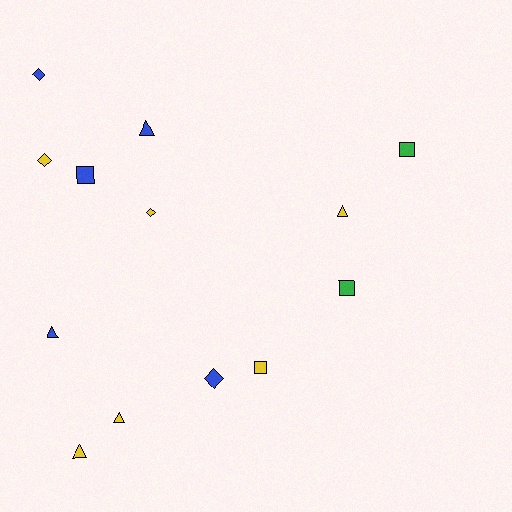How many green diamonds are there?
There are no green diamonds.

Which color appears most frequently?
Yellow, with 6 objects.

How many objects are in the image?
There are 13 objects.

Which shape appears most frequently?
Triangle, with 5 objects.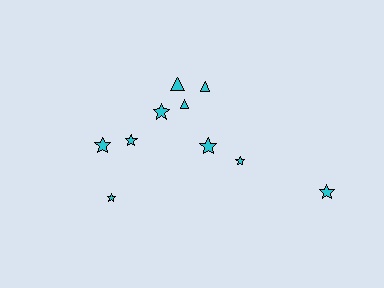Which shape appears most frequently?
Star, with 7 objects.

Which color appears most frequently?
Cyan, with 10 objects.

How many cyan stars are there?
There are 7 cyan stars.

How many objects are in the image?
There are 10 objects.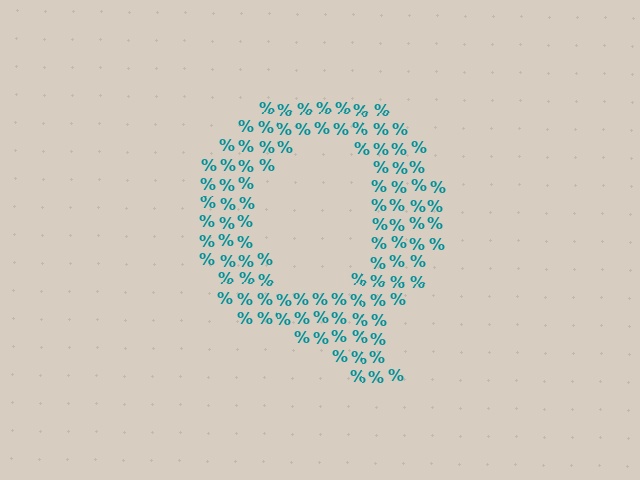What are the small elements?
The small elements are percent signs.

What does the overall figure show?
The overall figure shows the letter Q.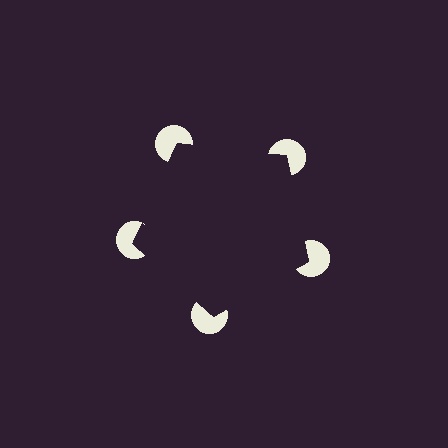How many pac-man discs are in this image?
There are 5 — one at each vertex of the illusory pentagon.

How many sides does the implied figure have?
5 sides.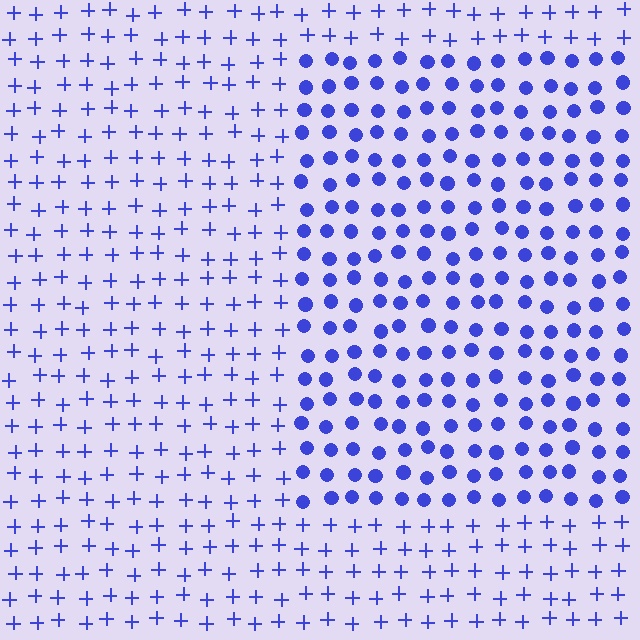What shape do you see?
I see a rectangle.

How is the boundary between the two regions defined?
The boundary is defined by a change in element shape: circles inside vs. plus signs outside. All elements share the same color and spacing.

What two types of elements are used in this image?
The image uses circles inside the rectangle region and plus signs outside it.